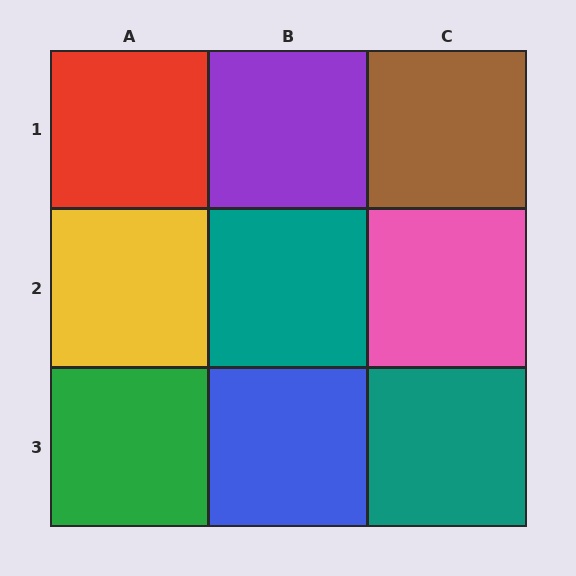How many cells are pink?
1 cell is pink.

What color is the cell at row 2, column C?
Pink.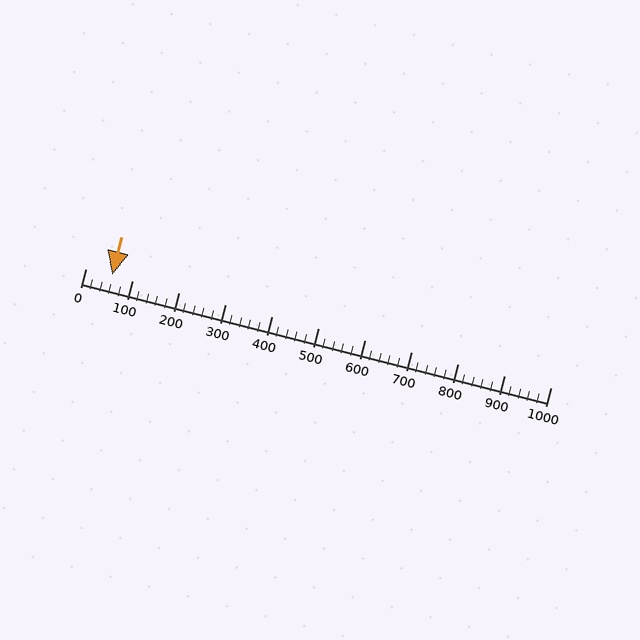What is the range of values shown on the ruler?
The ruler shows values from 0 to 1000.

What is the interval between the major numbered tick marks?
The major tick marks are spaced 100 units apart.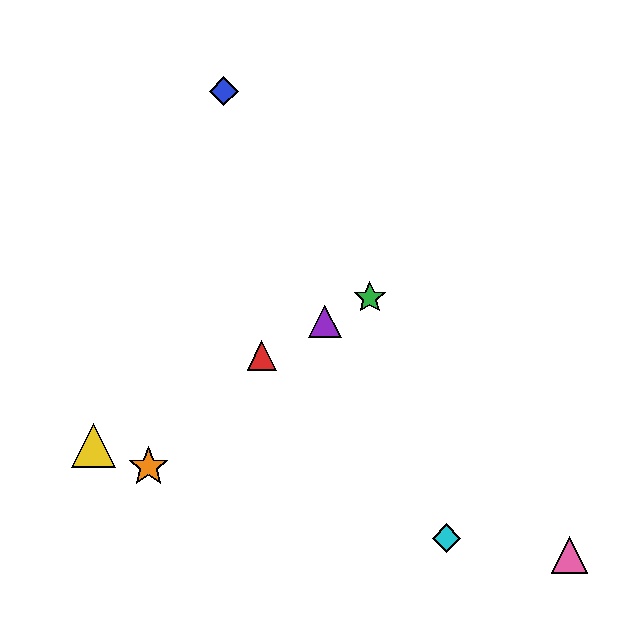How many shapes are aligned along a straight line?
4 shapes (the red triangle, the green star, the yellow triangle, the purple triangle) are aligned along a straight line.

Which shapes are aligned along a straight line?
The red triangle, the green star, the yellow triangle, the purple triangle are aligned along a straight line.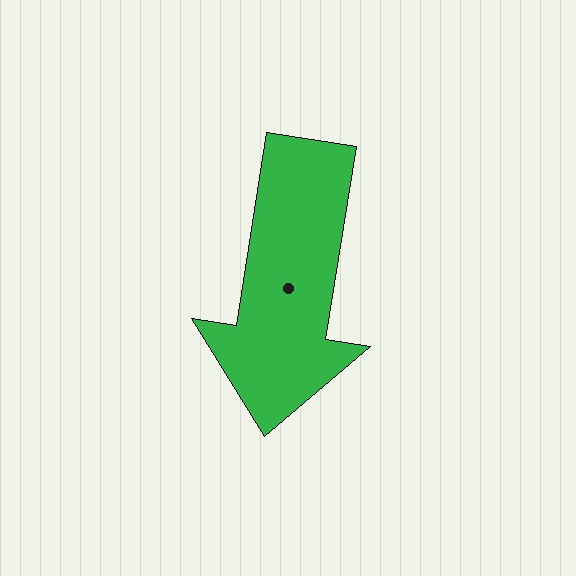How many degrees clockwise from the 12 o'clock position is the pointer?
Approximately 189 degrees.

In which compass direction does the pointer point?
South.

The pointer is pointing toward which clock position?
Roughly 6 o'clock.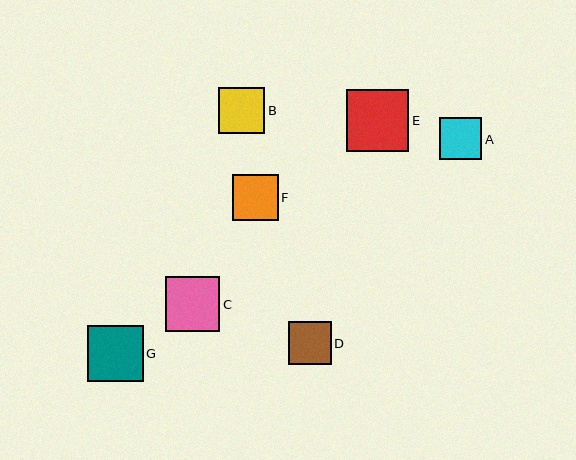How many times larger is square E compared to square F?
Square E is approximately 1.4 times the size of square F.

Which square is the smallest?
Square A is the smallest with a size of approximately 42 pixels.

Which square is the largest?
Square E is the largest with a size of approximately 62 pixels.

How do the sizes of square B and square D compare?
Square B and square D are approximately the same size.